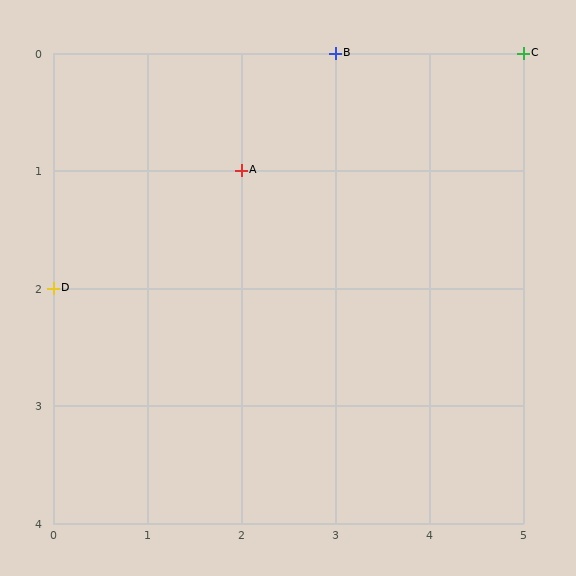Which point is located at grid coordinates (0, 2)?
Point D is at (0, 2).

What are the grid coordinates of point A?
Point A is at grid coordinates (2, 1).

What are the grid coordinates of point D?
Point D is at grid coordinates (0, 2).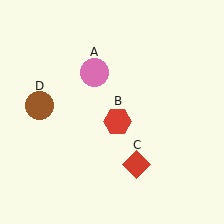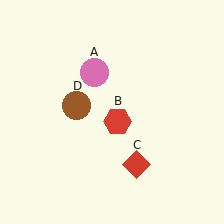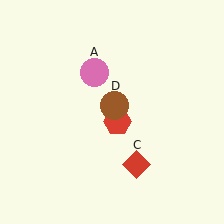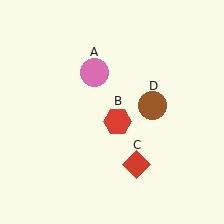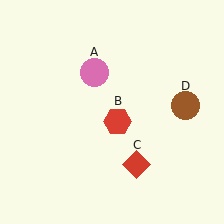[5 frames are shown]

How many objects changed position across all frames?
1 object changed position: brown circle (object D).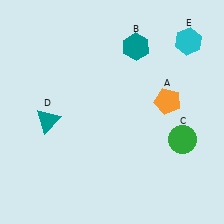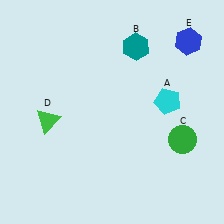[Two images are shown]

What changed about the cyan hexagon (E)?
In Image 1, E is cyan. In Image 2, it changed to blue.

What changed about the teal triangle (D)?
In Image 1, D is teal. In Image 2, it changed to green.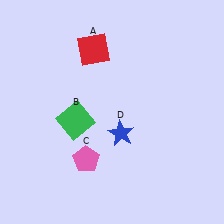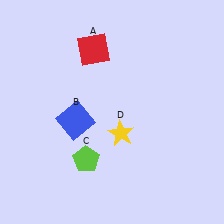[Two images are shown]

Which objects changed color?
B changed from green to blue. C changed from pink to lime. D changed from blue to yellow.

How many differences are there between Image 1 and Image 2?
There are 3 differences between the two images.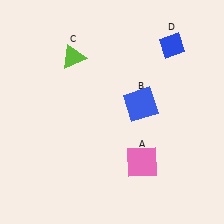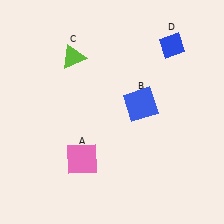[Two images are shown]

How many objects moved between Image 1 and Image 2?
1 object moved between the two images.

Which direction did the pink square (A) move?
The pink square (A) moved left.